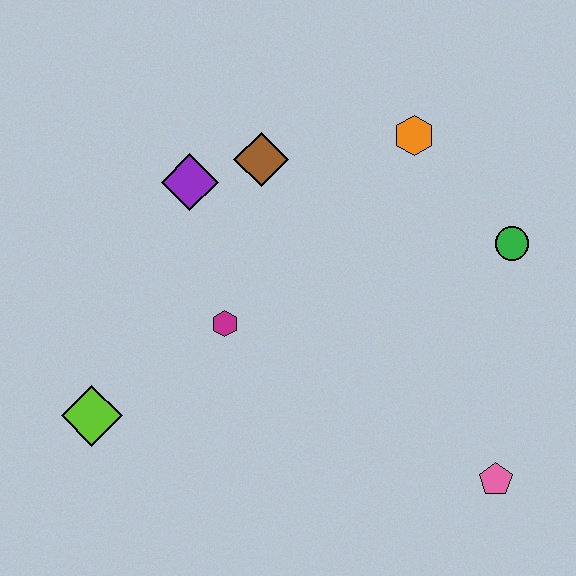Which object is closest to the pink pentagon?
The green circle is closest to the pink pentagon.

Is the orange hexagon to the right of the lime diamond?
Yes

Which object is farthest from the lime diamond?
The green circle is farthest from the lime diamond.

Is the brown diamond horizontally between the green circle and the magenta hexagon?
Yes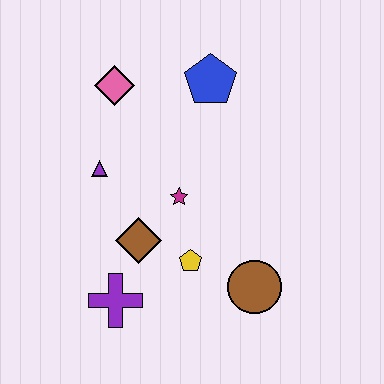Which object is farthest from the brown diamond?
The blue pentagon is farthest from the brown diamond.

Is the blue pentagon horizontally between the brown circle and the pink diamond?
Yes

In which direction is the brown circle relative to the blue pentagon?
The brown circle is below the blue pentagon.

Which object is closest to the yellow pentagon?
The brown diamond is closest to the yellow pentagon.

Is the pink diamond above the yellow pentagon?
Yes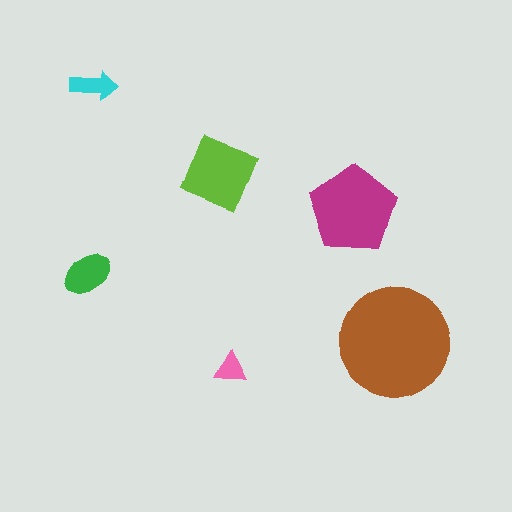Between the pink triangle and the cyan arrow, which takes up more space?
The cyan arrow.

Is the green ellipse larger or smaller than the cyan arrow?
Larger.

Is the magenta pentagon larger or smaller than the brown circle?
Smaller.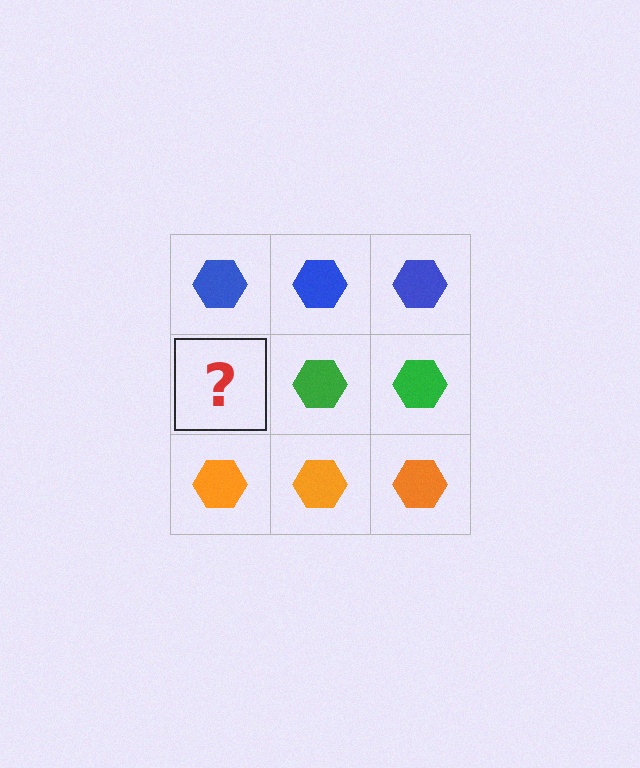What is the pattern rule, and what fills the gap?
The rule is that each row has a consistent color. The gap should be filled with a green hexagon.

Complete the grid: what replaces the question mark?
The question mark should be replaced with a green hexagon.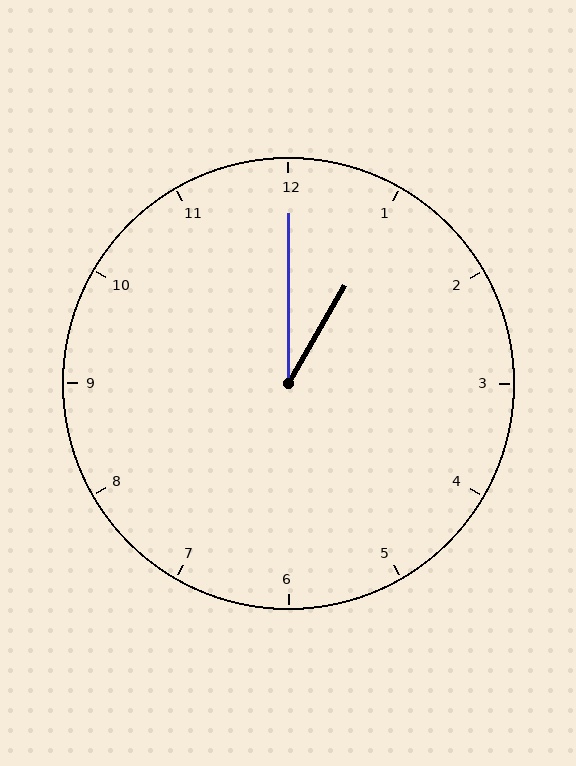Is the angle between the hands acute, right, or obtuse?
It is acute.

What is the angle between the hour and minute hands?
Approximately 30 degrees.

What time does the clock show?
1:00.